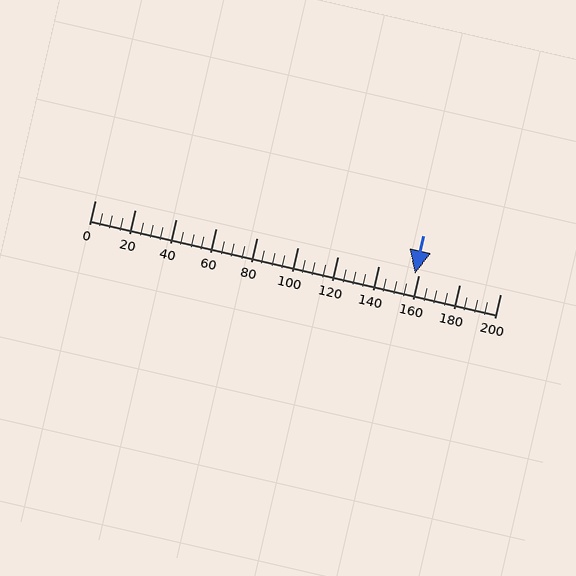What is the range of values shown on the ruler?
The ruler shows values from 0 to 200.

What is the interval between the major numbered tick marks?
The major tick marks are spaced 20 units apart.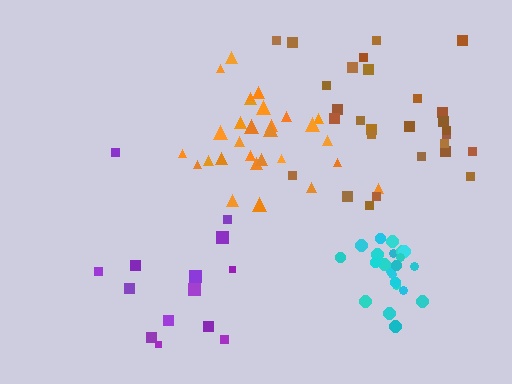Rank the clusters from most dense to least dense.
cyan, orange, brown, purple.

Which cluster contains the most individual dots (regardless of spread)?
Orange (29).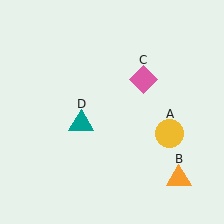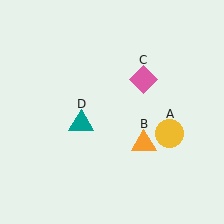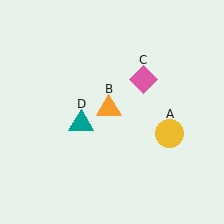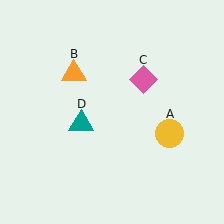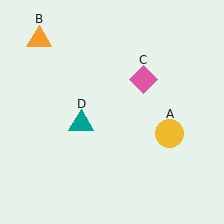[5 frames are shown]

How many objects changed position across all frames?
1 object changed position: orange triangle (object B).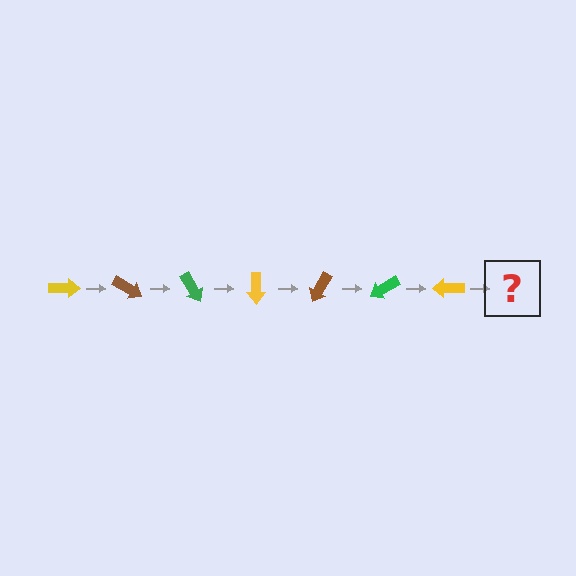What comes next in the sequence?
The next element should be a brown arrow, rotated 210 degrees from the start.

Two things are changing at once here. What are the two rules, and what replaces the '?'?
The two rules are that it rotates 30 degrees each step and the color cycles through yellow, brown, and green. The '?' should be a brown arrow, rotated 210 degrees from the start.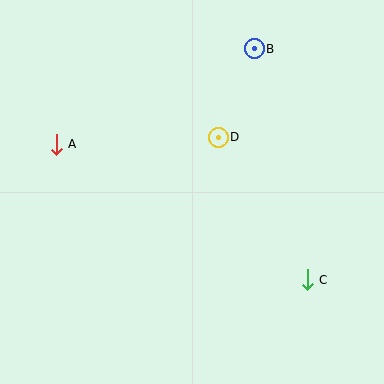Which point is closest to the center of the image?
Point D at (218, 137) is closest to the center.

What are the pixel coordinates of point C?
Point C is at (307, 280).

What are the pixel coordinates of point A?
Point A is at (56, 144).